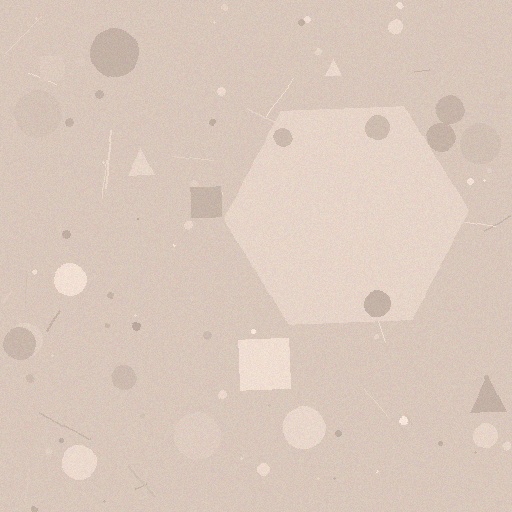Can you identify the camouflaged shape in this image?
The camouflaged shape is a hexagon.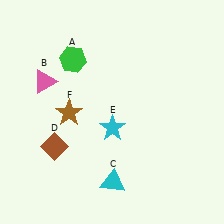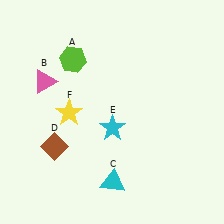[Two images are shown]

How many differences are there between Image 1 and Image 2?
There are 2 differences between the two images.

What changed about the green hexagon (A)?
In Image 1, A is green. In Image 2, it changed to lime.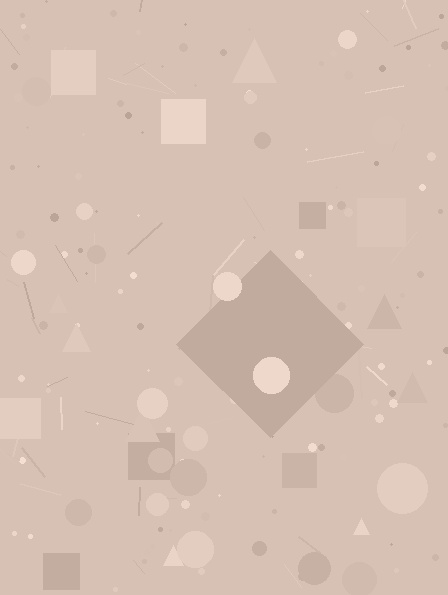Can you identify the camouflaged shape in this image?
The camouflaged shape is a diamond.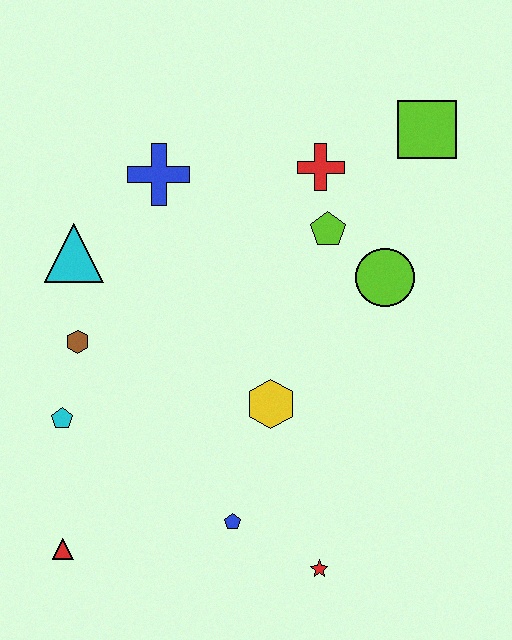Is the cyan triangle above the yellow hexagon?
Yes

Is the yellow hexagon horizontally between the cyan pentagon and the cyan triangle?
No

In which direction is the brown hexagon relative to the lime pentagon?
The brown hexagon is to the left of the lime pentagon.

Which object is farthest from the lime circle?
The red triangle is farthest from the lime circle.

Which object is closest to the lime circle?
The lime pentagon is closest to the lime circle.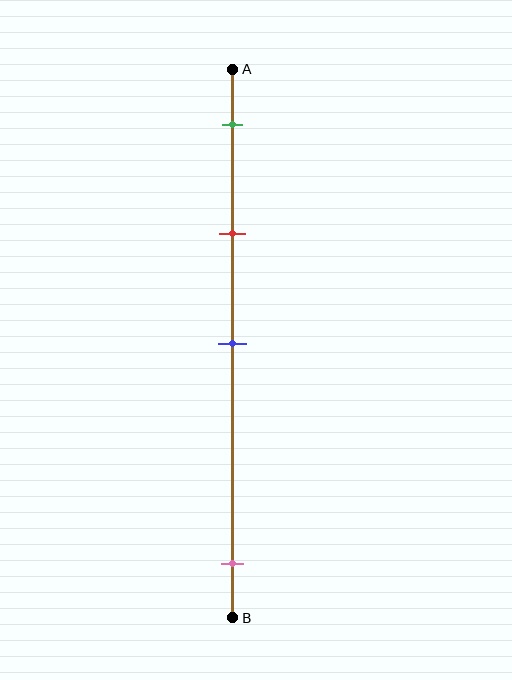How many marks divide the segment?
There are 4 marks dividing the segment.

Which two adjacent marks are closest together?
The green and red marks are the closest adjacent pair.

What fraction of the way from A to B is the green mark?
The green mark is approximately 10% (0.1) of the way from A to B.